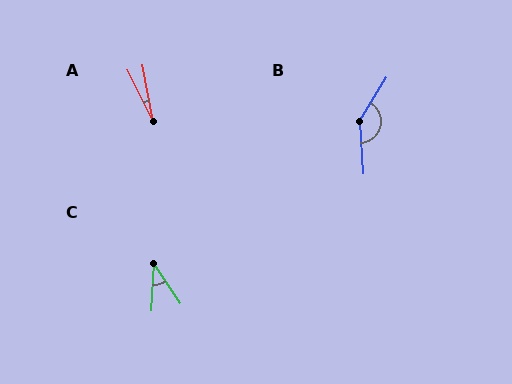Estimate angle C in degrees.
Approximately 36 degrees.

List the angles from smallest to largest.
A (16°), C (36°), B (144°).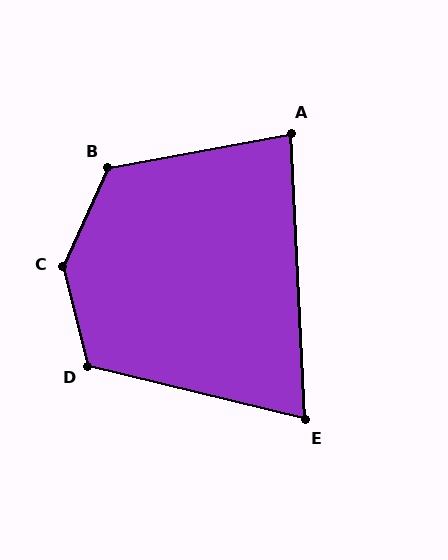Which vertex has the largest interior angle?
C, at approximately 142 degrees.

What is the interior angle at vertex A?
Approximately 82 degrees (acute).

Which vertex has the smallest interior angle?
E, at approximately 74 degrees.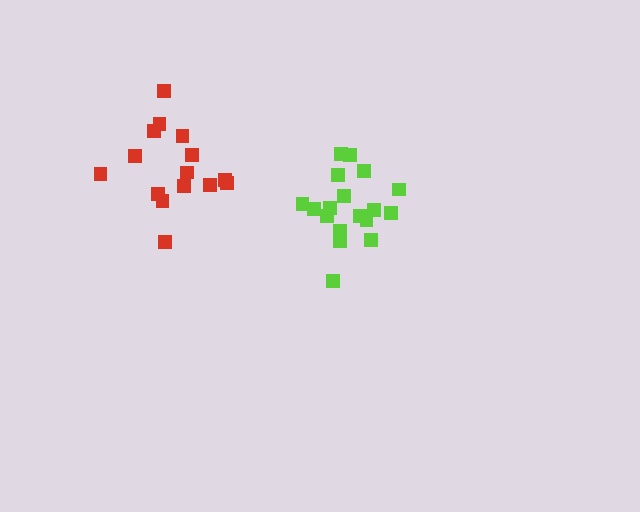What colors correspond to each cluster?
The clusters are colored: red, lime.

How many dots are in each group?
Group 1: 15 dots, Group 2: 18 dots (33 total).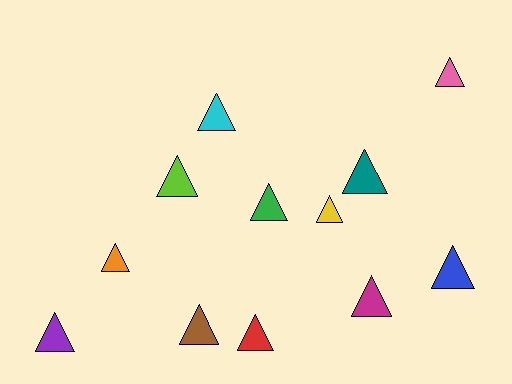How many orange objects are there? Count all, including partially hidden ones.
There is 1 orange object.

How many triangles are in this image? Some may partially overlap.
There are 12 triangles.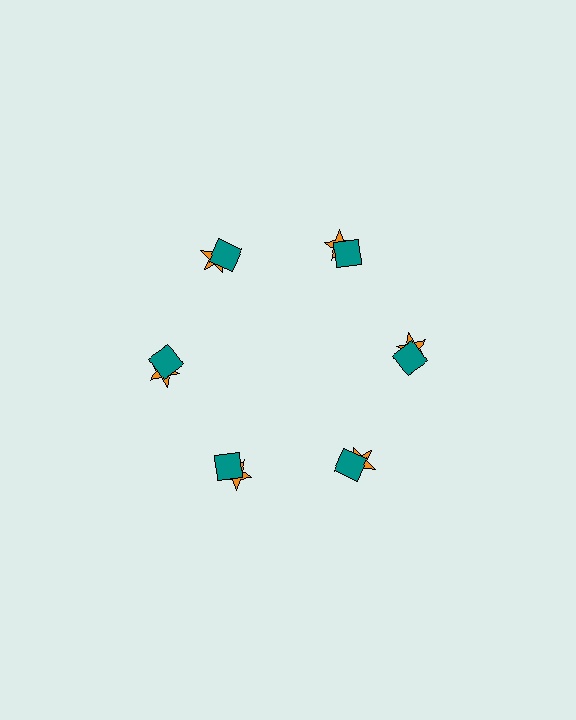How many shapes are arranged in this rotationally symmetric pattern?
There are 12 shapes, arranged in 6 groups of 2.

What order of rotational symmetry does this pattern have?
This pattern has 6-fold rotational symmetry.